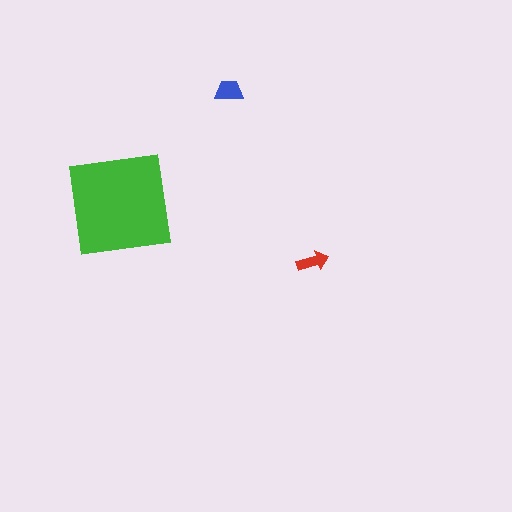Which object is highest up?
The blue trapezoid is topmost.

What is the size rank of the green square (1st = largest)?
1st.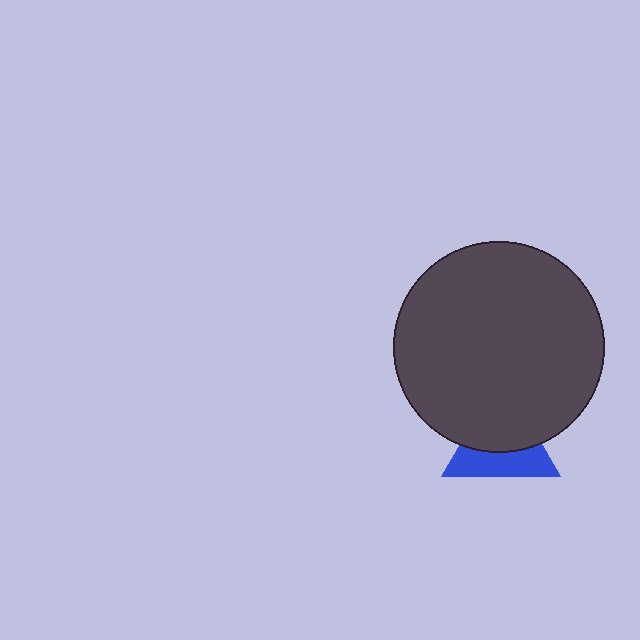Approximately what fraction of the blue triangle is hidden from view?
Roughly 54% of the blue triangle is hidden behind the dark gray circle.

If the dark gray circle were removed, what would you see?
You would see the complete blue triangle.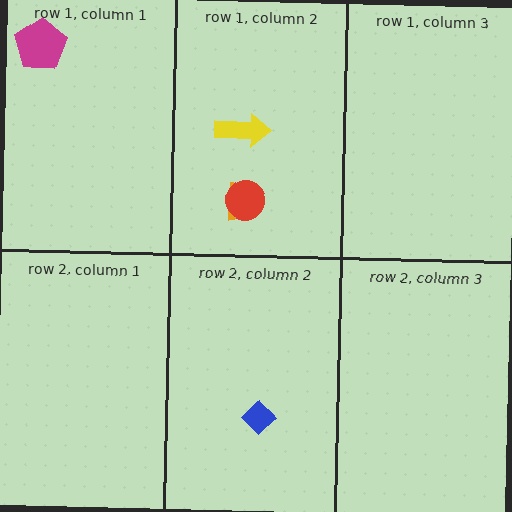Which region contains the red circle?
The row 1, column 2 region.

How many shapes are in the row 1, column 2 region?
3.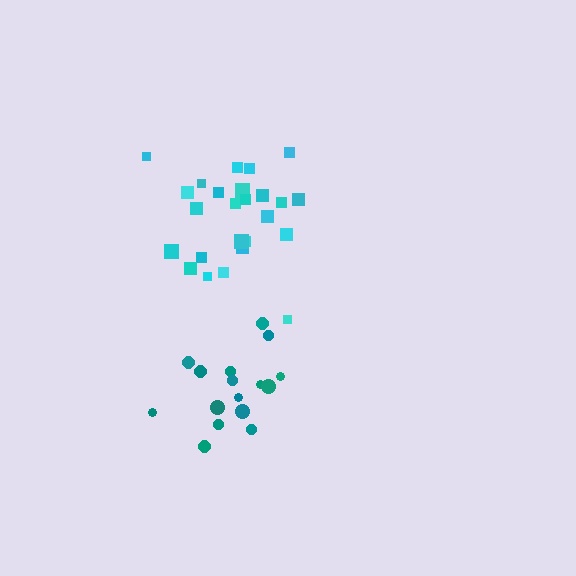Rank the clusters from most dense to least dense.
teal, cyan.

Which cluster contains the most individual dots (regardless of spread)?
Cyan (25).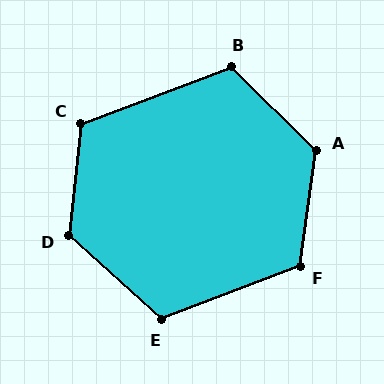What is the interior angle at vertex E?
Approximately 117 degrees (obtuse).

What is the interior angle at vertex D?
Approximately 126 degrees (obtuse).